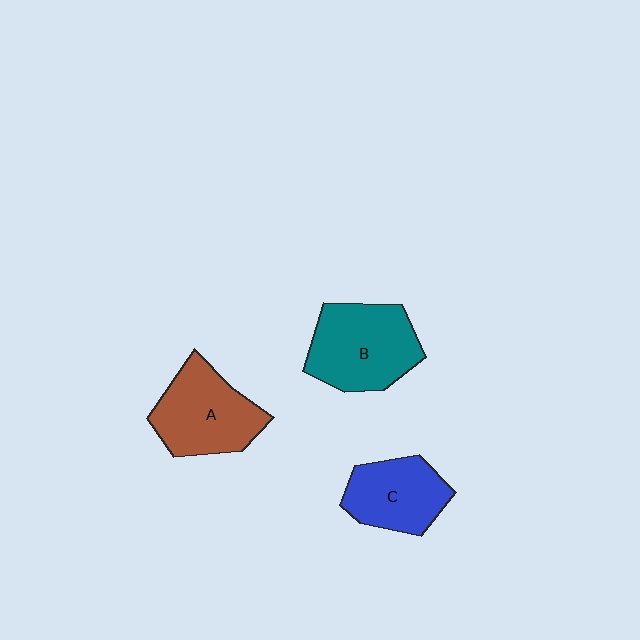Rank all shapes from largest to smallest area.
From largest to smallest: B (teal), A (brown), C (blue).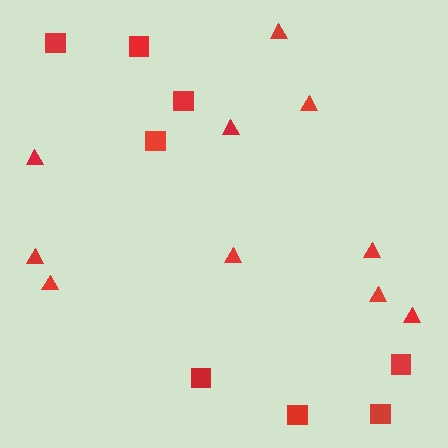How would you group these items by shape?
There are 2 groups: one group of squares (8) and one group of triangles (10).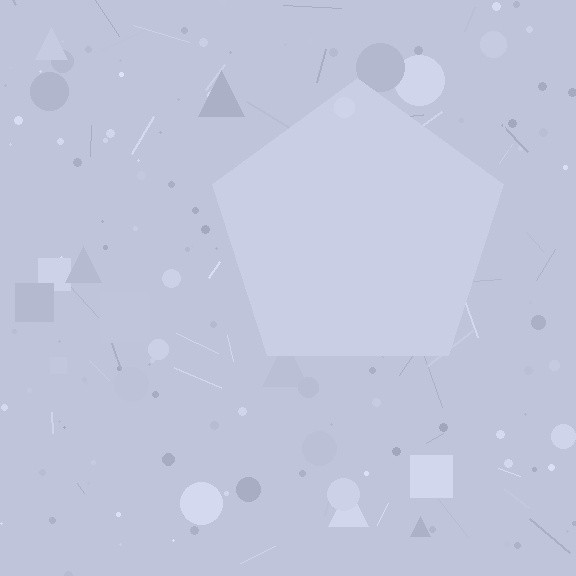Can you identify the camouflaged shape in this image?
The camouflaged shape is a pentagon.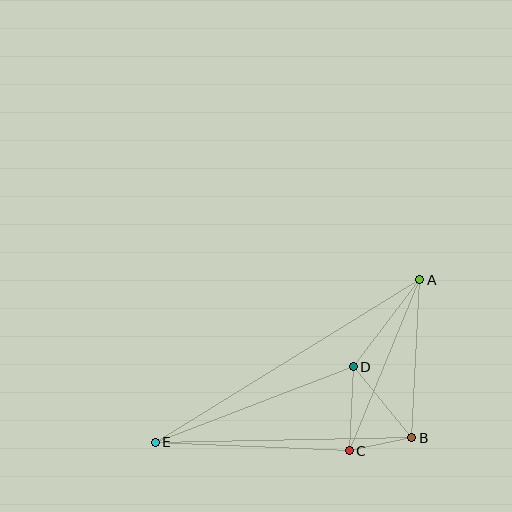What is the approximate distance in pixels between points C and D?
The distance between C and D is approximately 84 pixels.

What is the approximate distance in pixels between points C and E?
The distance between C and E is approximately 194 pixels.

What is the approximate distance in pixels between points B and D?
The distance between B and D is approximately 92 pixels.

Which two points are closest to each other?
Points B and C are closest to each other.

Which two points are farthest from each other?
Points A and E are farthest from each other.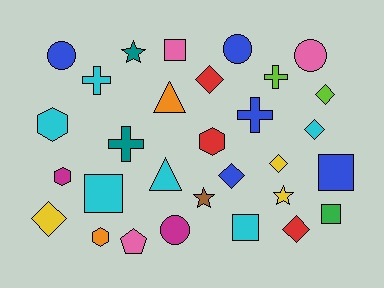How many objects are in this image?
There are 30 objects.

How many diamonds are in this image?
There are 7 diamonds.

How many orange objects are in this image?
There are 2 orange objects.